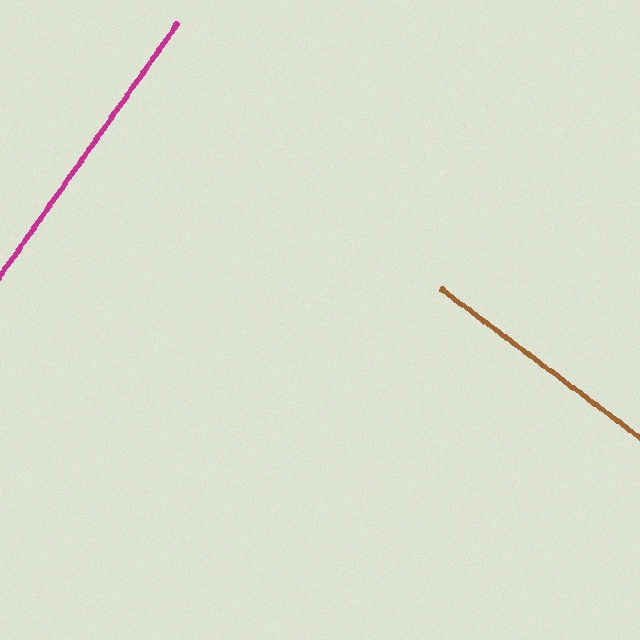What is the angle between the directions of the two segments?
Approximately 88 degrees.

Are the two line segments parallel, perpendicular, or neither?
Perpendicular — they meet at approximately 88°.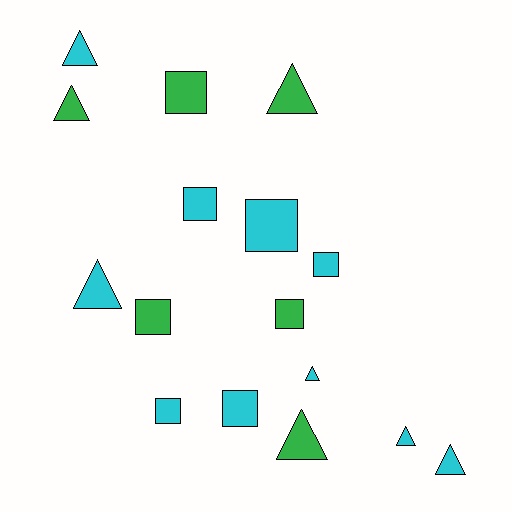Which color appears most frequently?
Cyan, with 10 objects.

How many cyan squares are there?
There are 5 cyan squares.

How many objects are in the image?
There are 16 objects.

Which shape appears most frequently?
Square, with 8 objects.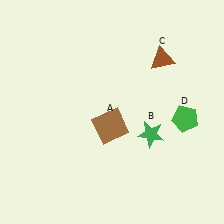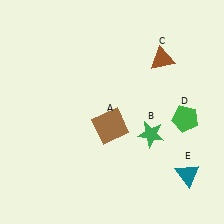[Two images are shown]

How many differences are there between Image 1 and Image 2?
There is 1 difference between the two images.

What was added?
A teal triangle (E) was added in Image 2.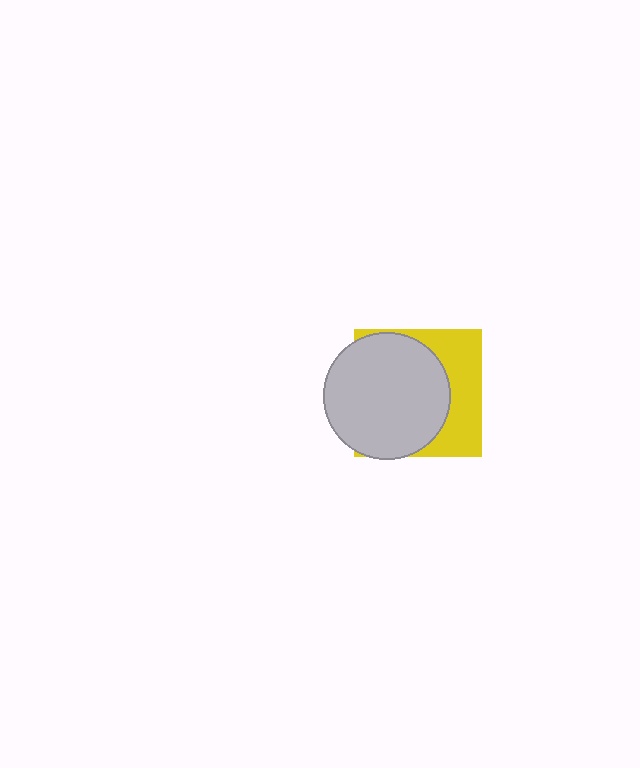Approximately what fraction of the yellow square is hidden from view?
Roughly 64% of the yellow square is hidden behind the light gray circle.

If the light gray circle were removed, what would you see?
You would see the complete yellow square.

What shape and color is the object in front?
The object in front is a light gray circle.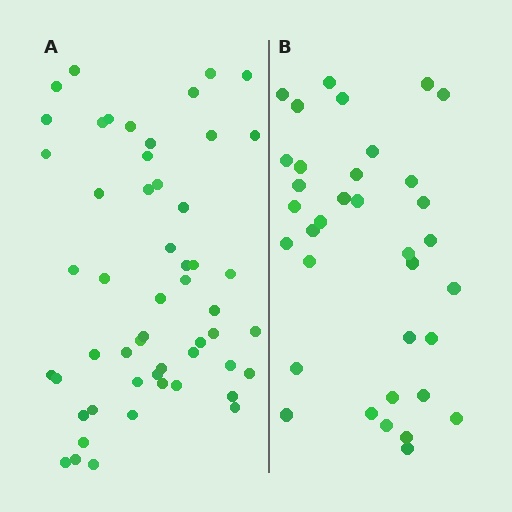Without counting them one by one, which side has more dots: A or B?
Region A (the left region) has more dots.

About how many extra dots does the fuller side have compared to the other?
Region A has approximately 20 more dots than region B.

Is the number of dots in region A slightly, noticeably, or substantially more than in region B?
Region A has substantially more. The ratio is roughly 1.5 to 1.